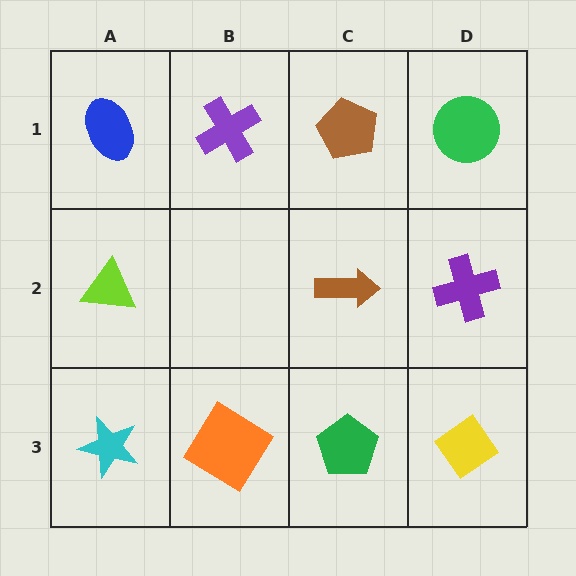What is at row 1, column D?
A green circle.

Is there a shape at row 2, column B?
No, that cell is empty.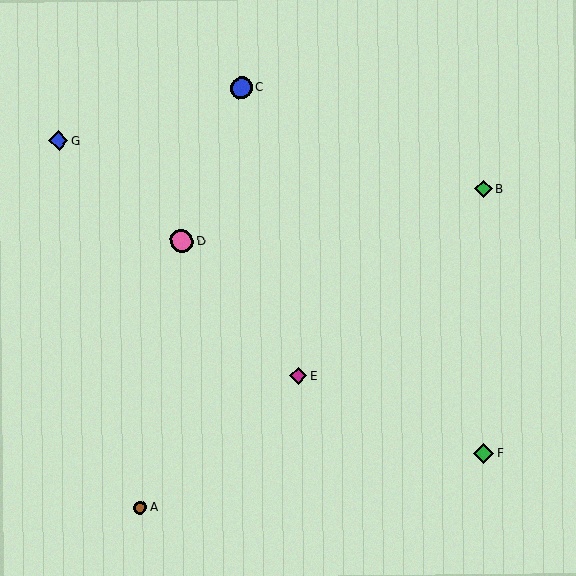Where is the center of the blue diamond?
The center of the blue diamond is at (59, 141).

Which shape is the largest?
The pink circle (labeled D) is the largest.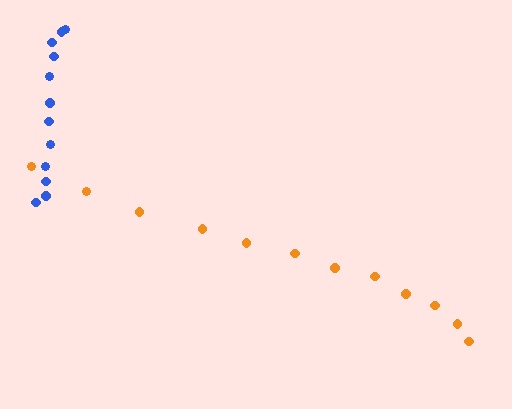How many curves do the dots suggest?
There are 2 distinct paths.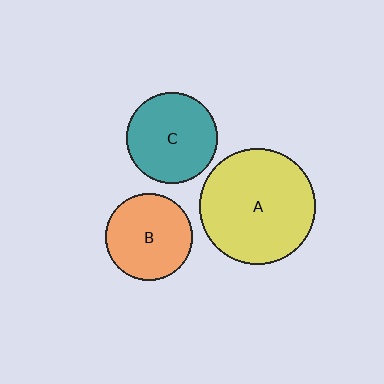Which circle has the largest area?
Circle A (yellow).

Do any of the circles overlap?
No, none of the circles overlap.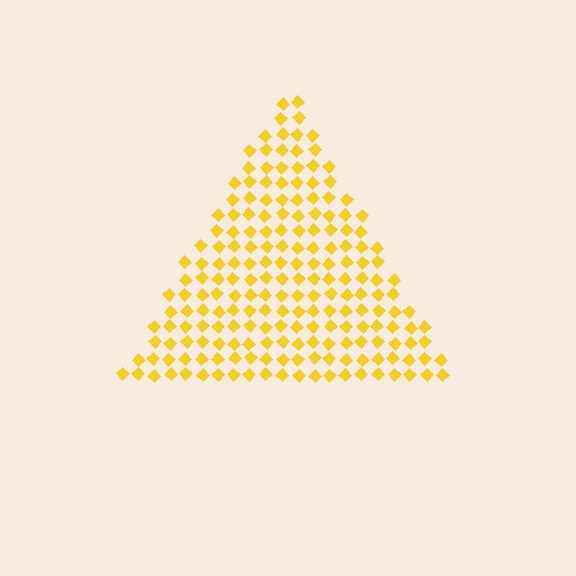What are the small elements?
The small elements are diamonds.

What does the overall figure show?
The overall figure shows a triangle.